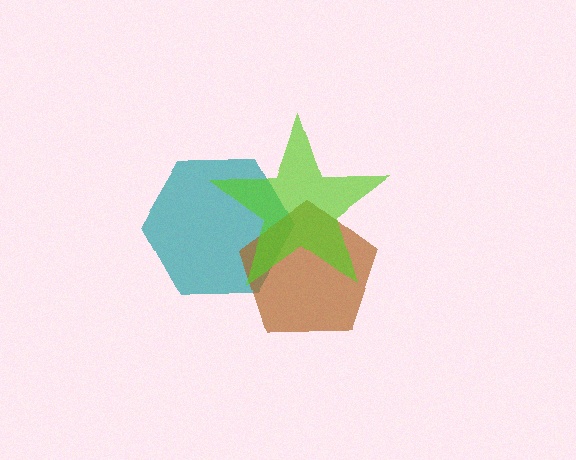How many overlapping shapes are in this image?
There are 3 overlapping shapes in the image.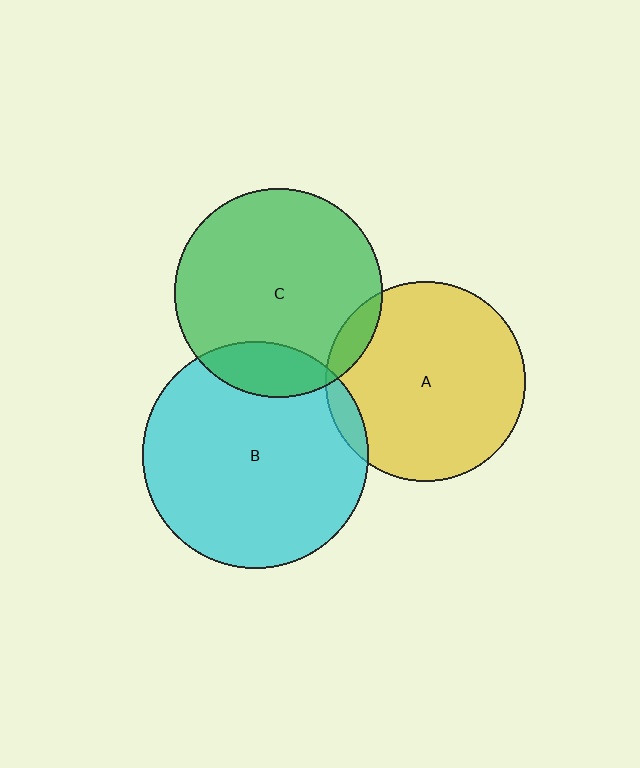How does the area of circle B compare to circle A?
Approximately 1.3 times.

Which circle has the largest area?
Circle B (cyan).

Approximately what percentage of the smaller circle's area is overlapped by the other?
Approximately 15%.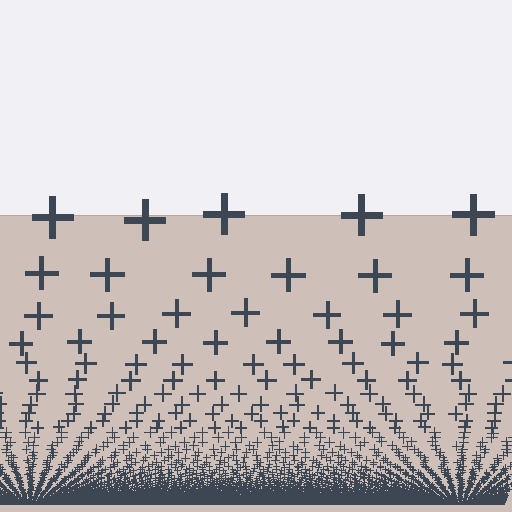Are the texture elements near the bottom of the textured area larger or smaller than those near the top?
Smaller. The gradient is inverted — elements near the bottom are smaller and denser.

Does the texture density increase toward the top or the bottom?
Density increases toward the bottom.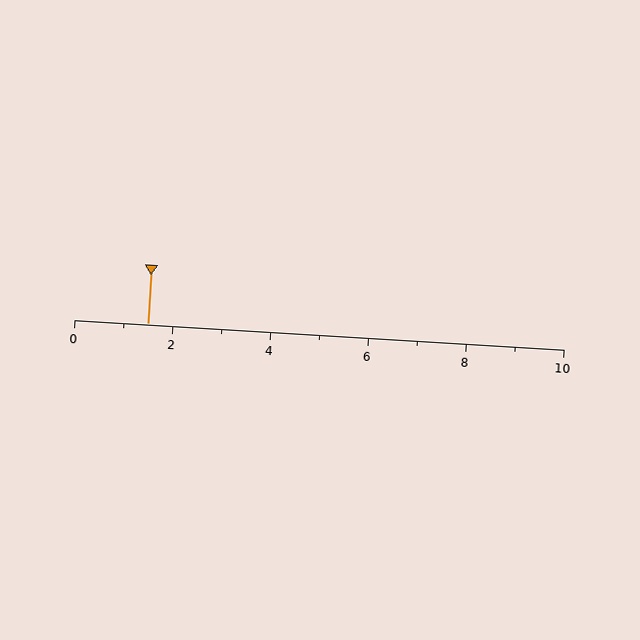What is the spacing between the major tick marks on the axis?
The major ticks are spaced 2 apart.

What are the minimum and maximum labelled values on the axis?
The axis runs from 0 to 10.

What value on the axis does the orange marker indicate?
The marker indicates approximately 1.5.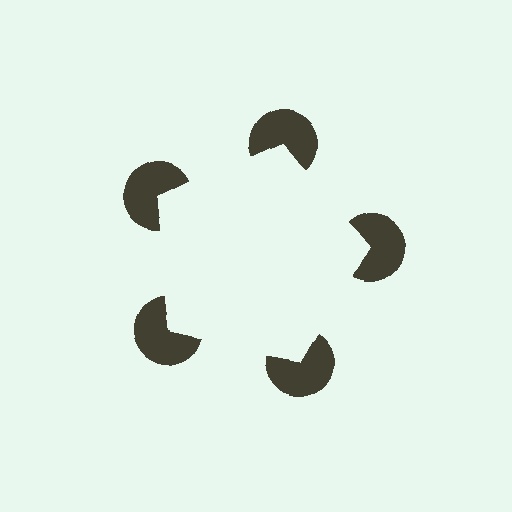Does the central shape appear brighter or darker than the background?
It typically appears slightly brighter than the background, even though no actual brightness change is drawn.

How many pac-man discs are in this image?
There are 5 — one at each vertex of the illusory pentagon.